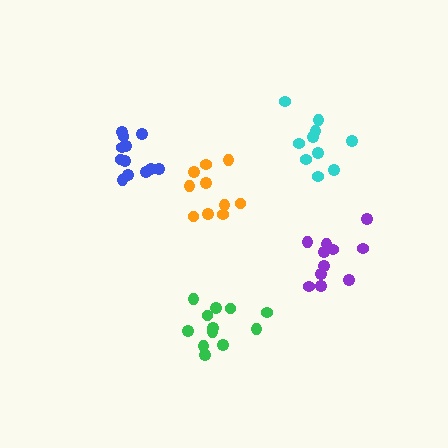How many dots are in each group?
Group 1: 12 dots, Group 2: 12 dots, Group 3: 11 dots, Group 4: 10 dots, Group 5: 10 dots (55 total).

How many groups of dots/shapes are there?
There are 5 groups.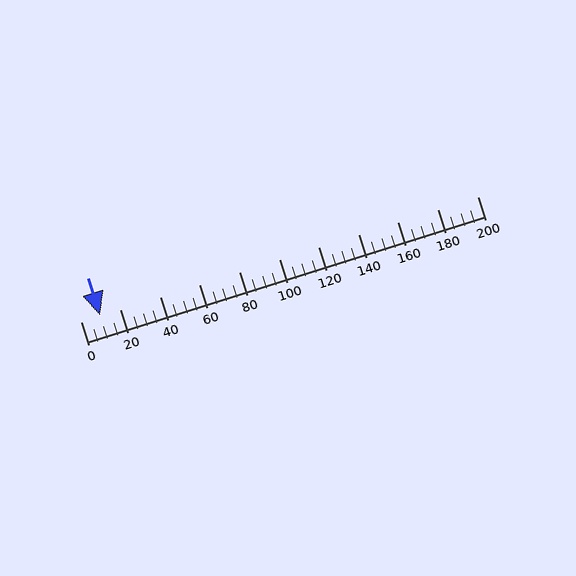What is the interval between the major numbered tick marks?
The major tick marks are spaced 20 units apart.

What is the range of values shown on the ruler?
The ruler shows values from 0 to 200.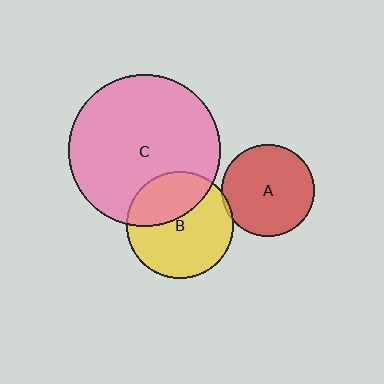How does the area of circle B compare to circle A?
Approximately 1.3 times.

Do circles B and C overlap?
Yes.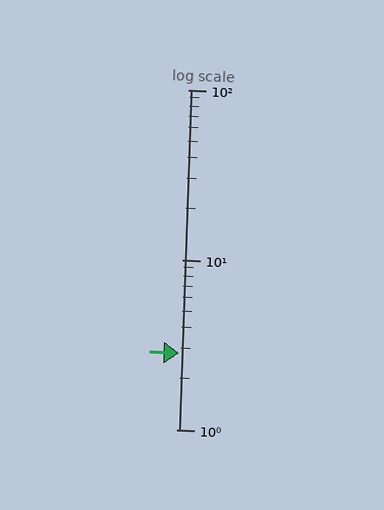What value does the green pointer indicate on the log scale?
The pointer indicates approximately 2.8.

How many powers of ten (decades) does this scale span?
The scale spans 2 decades, from 1 to 100.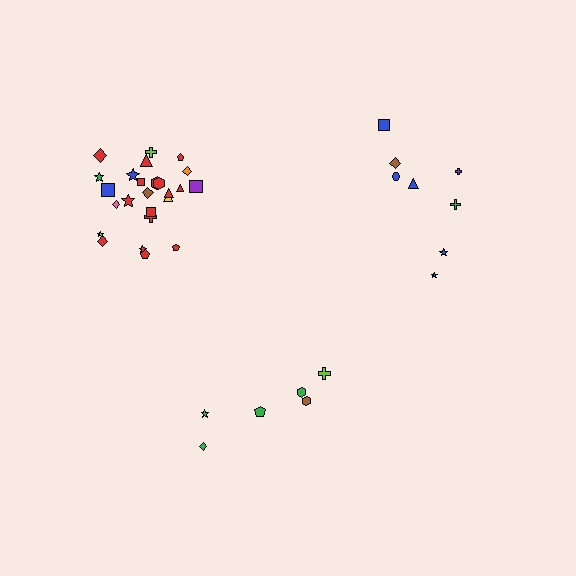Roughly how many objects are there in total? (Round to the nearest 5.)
Roughly 40 objects in total.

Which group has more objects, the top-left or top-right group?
The top-left group.